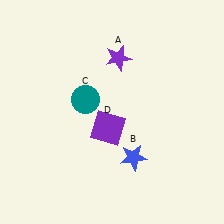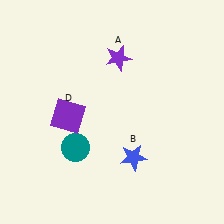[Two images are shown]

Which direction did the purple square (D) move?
The purple square (D) moved left.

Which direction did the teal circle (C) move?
The teal circle (C) moved down.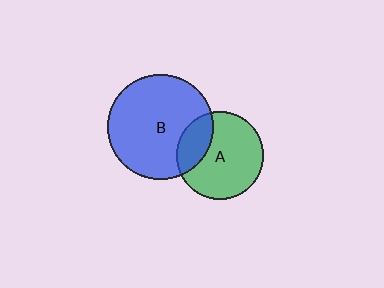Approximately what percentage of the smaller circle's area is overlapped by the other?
Approximately 25%.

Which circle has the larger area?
Circle B (blue).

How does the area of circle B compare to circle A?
Approximately 1.4 times.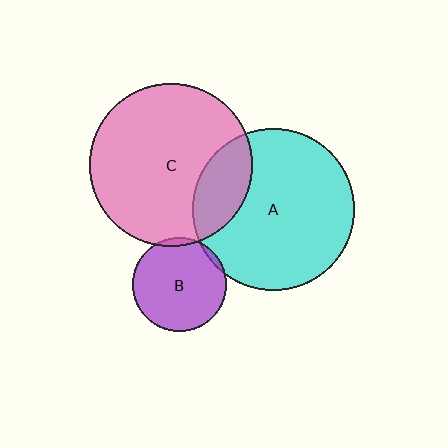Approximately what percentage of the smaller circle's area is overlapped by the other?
Approximately 20%.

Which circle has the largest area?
Circle C (pink).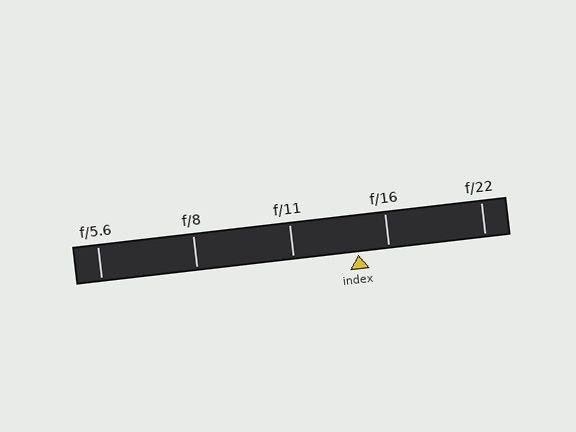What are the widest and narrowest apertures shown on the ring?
The widest aperture shown is f/5.6 and the narrowest is f/22.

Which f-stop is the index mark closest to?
The index mark is closest to f/16.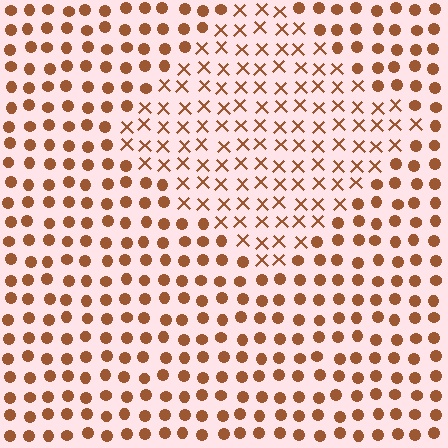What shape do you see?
I see a diamond.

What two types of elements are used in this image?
The image uses X marks inside the diamond region and circles outside it.